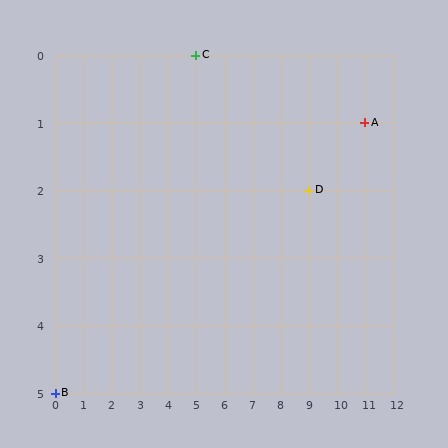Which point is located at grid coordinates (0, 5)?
Point B is at (0, 5).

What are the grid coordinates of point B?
Point B is at grid coordinates (0, 5).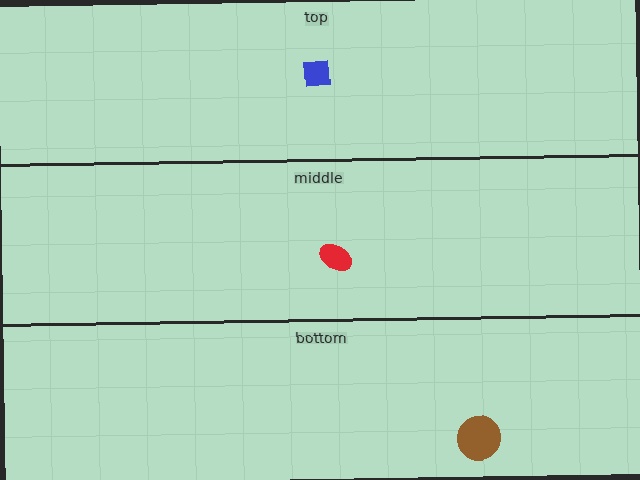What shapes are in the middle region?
The red ellipse.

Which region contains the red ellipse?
The middle region.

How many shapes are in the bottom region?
1.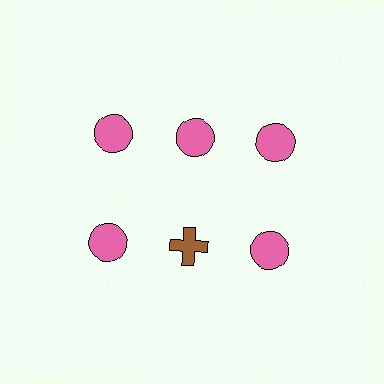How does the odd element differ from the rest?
It differs in both color (brown instead of pink) and shape (cross instead of circle).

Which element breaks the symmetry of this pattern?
The brown cross in the second row, second from left column breaks the symmetry. All other shapes are pink circles.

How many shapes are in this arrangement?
There are 6 shapes arranged in a grid pattern.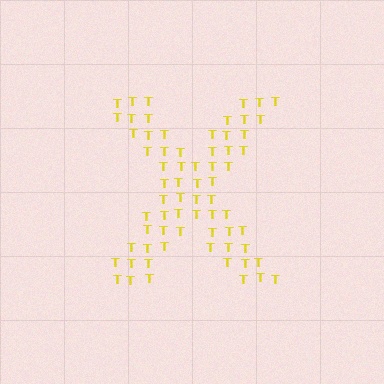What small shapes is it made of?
It is made of small letter T's.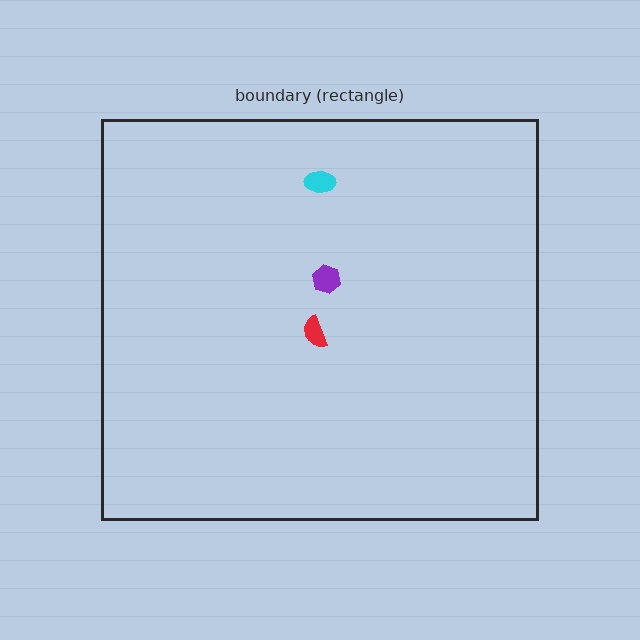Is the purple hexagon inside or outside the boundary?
Inside.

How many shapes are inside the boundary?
3 inside, 0 outside.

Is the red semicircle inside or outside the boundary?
Inside.